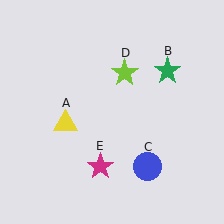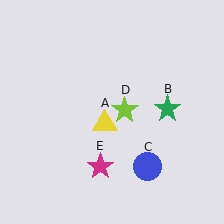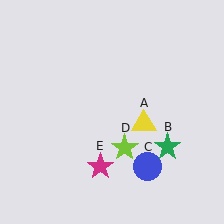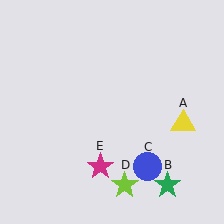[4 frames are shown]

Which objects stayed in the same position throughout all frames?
Blue circle (object C) and magenta star (object E) remained stationary.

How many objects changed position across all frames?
3 objects changed position: yellow triangle (object A), green star (object B), lime star (object D).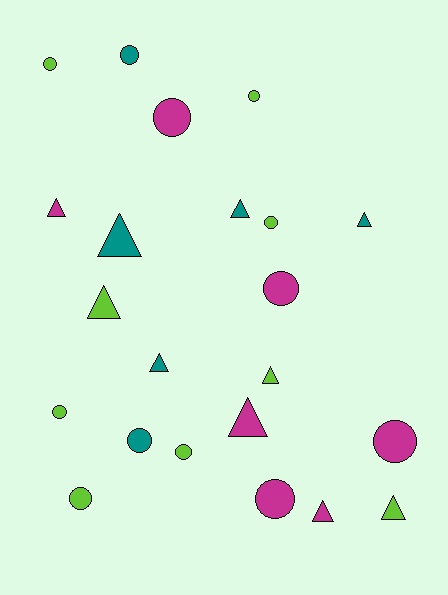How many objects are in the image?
There are 22 objects.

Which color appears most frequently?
Lime, with 9 objects.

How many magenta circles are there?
There are 4 magenta circles.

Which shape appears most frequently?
Circle, with 12 objects.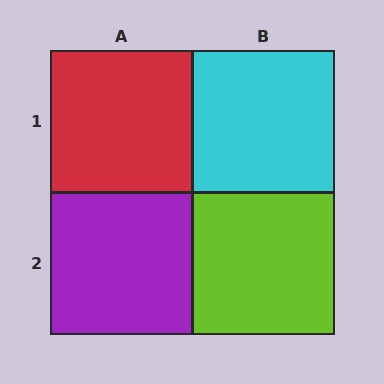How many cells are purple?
1 cell is purple.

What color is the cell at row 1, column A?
Red.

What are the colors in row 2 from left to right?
Purple, lime.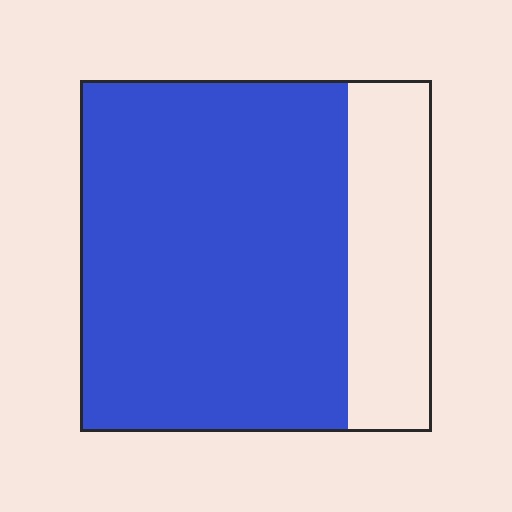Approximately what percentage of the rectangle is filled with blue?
Approximately 75%.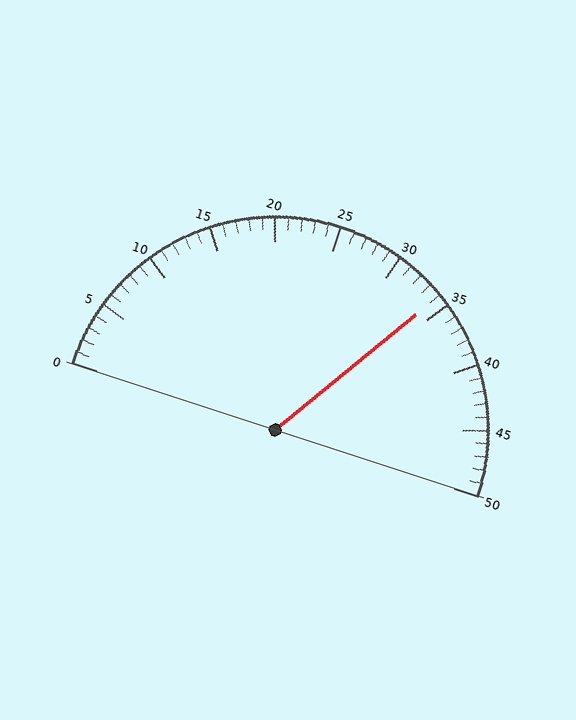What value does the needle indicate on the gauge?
The needle indicates approximately 34.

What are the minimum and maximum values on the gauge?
The gauge ranges from 0 to 50.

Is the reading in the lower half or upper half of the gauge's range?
The reading is in the upper half of the range (0 to 50).